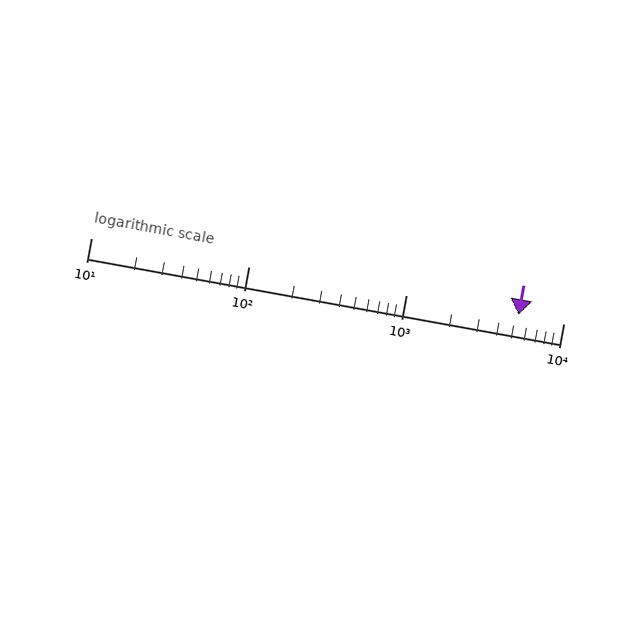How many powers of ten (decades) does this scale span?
The scale spans 3 decades, from 10 to 10000.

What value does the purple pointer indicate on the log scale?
The pointer indicates approximately 5200.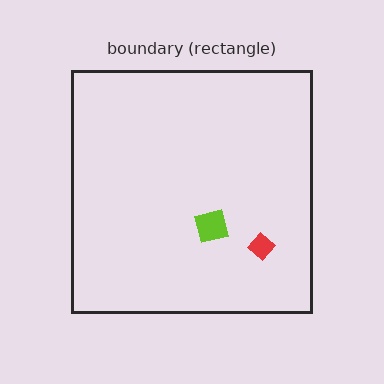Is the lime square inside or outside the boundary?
Inside.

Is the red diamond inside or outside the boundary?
Inside.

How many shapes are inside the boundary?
2 inside, 0 outside.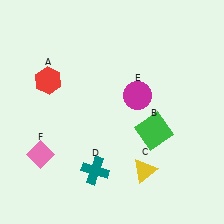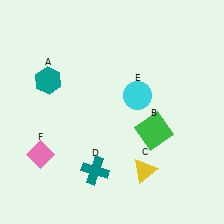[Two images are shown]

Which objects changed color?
A changed from red to teal. E changed from magenta to cyan.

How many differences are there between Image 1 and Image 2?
There are 2 differences between the two images.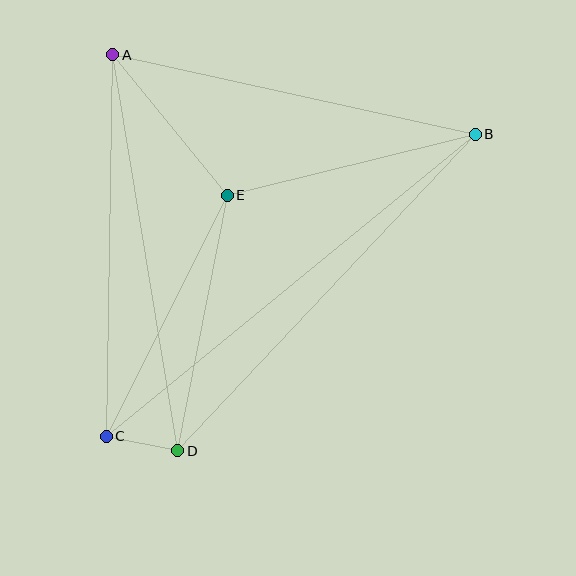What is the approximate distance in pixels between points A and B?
The distance between A and B is approximately 371 pixels.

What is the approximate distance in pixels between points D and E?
The distance between D and E is approximately 260 pixels.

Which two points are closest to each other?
Points C and D are closest to each other.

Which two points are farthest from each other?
Points B and C are farthest from each other.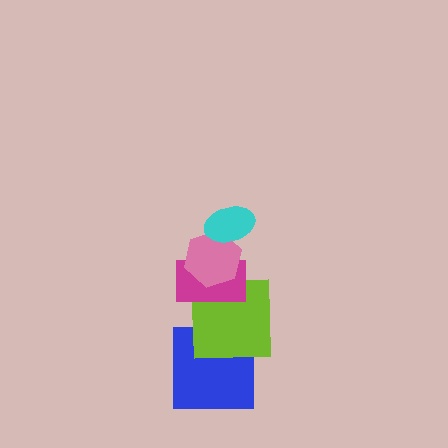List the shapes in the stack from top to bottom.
From top to bottom: the cyan ellipse, the pink hexagon, the magenta rectangle, the lime square, the blue square.